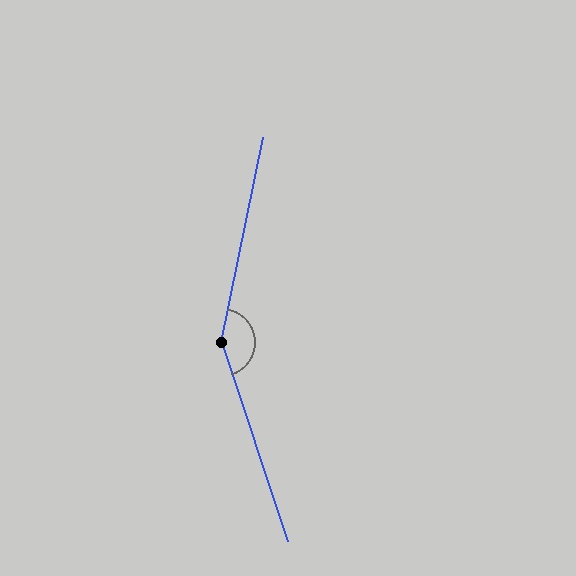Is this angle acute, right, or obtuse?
It is obtuse.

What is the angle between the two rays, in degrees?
Approximately 150 degrees.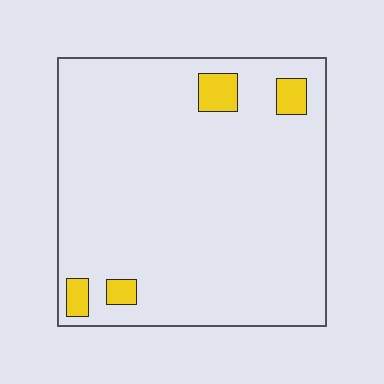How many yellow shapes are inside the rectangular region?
4.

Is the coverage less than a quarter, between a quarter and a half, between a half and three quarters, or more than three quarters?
Less than a quarter.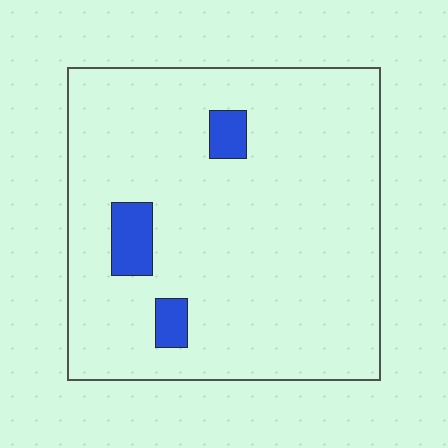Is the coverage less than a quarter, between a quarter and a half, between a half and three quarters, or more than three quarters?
Less than a quarter.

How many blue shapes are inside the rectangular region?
3.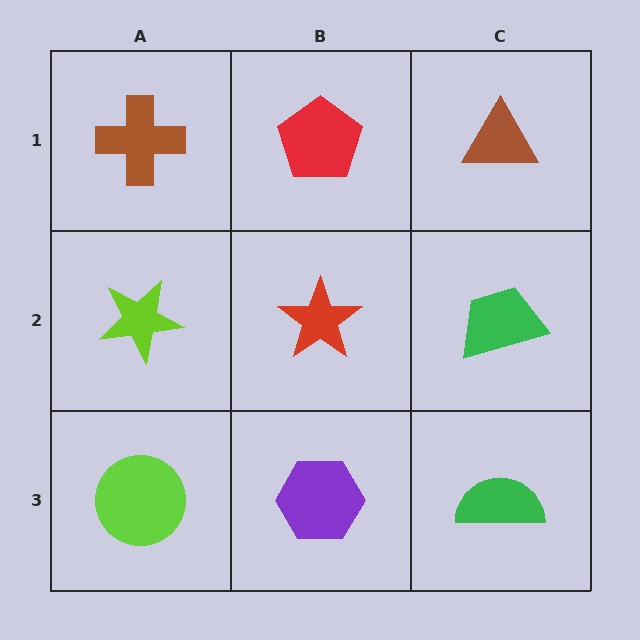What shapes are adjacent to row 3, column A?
A lime star (row 2, column A), a purple hexagon (row 3, column B).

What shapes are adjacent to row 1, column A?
A lime star (row 2, column A), a red pentagon (row 1, column B).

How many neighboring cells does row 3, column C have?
2.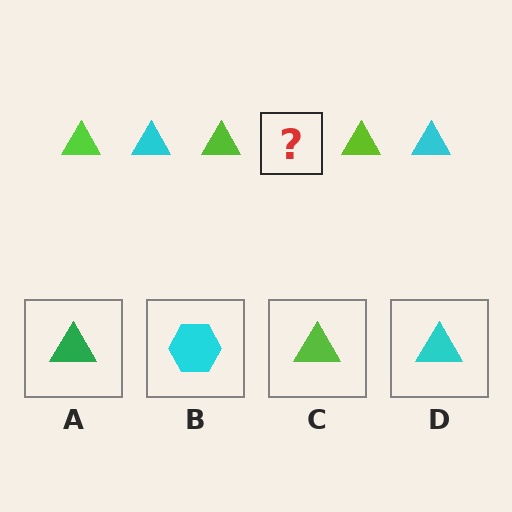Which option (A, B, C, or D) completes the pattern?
D.